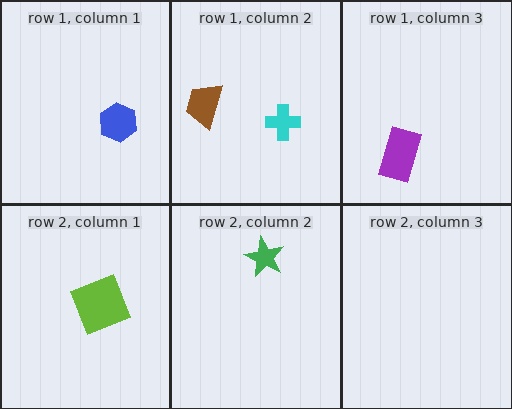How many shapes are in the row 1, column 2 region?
2.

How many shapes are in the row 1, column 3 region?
1.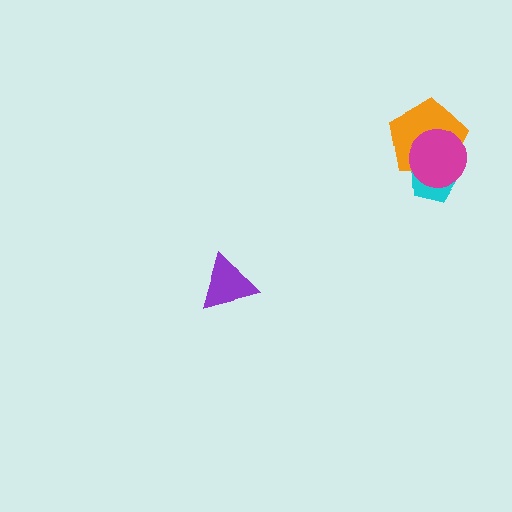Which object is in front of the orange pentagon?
The magenta circle is in front of the orange pentagon.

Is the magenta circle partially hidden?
No, no other shape covers it.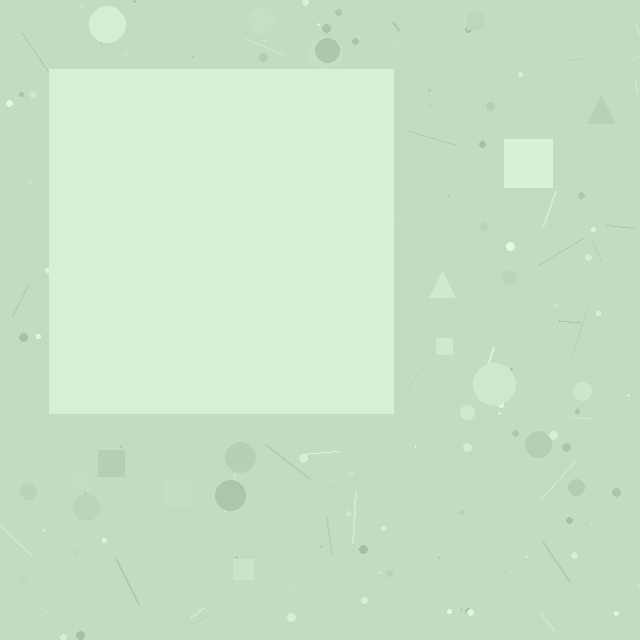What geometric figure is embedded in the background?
A square is embedded in the background.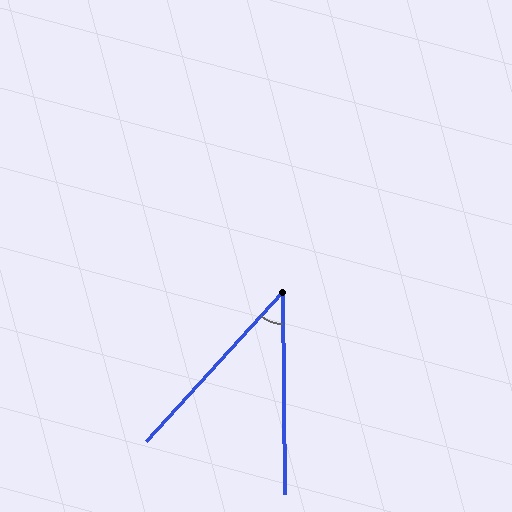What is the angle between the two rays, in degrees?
Approximately 43 degrees.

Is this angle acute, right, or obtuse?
It is acute.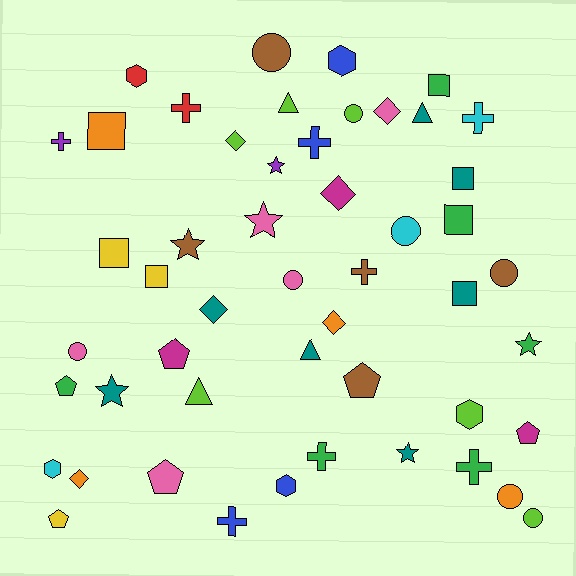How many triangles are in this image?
There are 4 triangles.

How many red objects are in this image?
There are 2 red objects.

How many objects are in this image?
There are 50 objects.